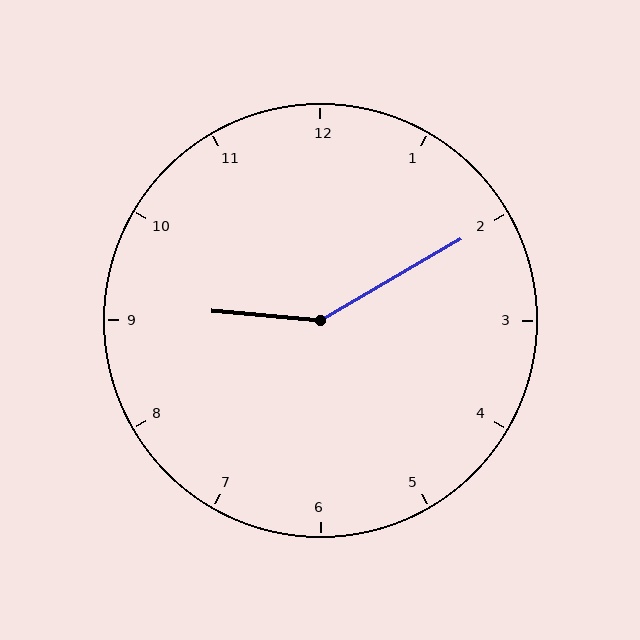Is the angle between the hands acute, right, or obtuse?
It is obtuse.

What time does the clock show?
9:10.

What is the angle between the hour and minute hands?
Approximately 145 degrees.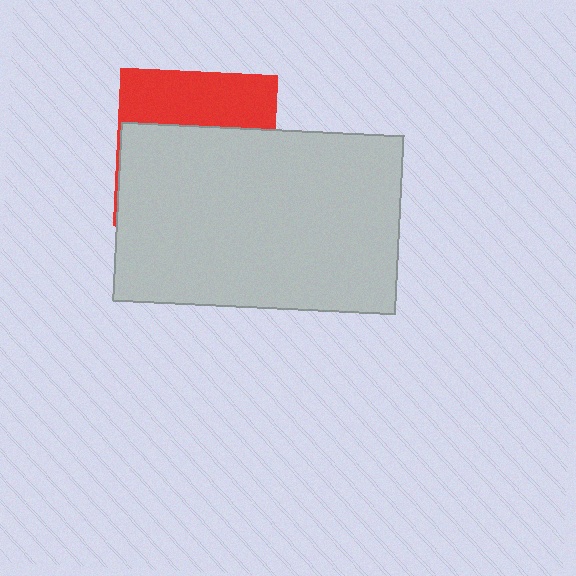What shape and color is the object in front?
The object in front is a light gray rectangle.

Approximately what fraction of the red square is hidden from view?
Roughly 65% of the red square is hidden behind the light gray rectangle.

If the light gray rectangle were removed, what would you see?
You would see the complete red square.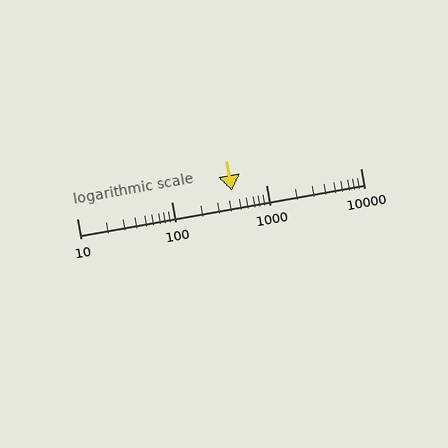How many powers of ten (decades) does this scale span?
The scale spans 3 decades, from 10 to 10000.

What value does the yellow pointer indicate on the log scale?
The pointer indicates approximately 440.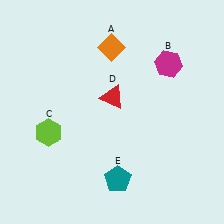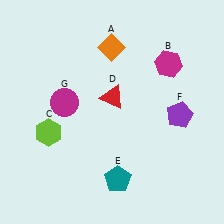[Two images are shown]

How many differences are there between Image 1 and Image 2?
There are 2 differences between the two images.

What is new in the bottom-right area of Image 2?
A purple pentagon (F) was added in the bottom-right area of Image 2.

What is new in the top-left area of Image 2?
A magenta circle (G) was added in the top-left area of Image 2.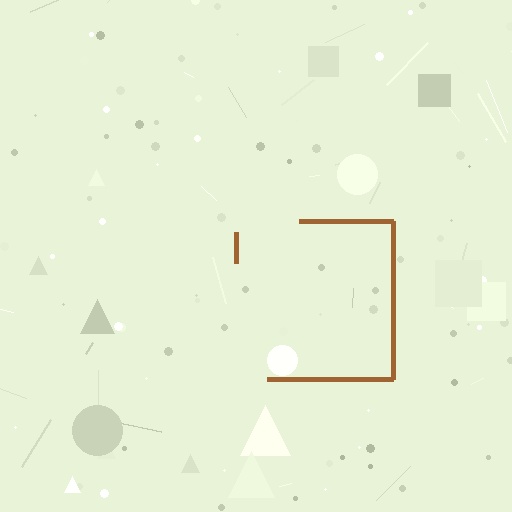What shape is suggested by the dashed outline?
The dashed outline suggests a square.